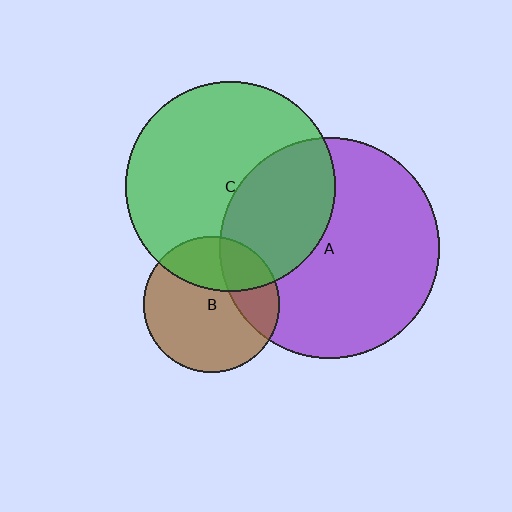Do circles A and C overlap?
Yes.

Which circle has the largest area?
Circle A (purple).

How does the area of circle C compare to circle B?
Approximately 2.4 times.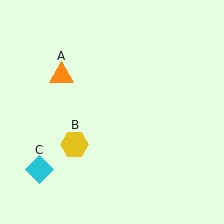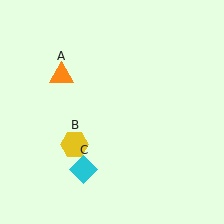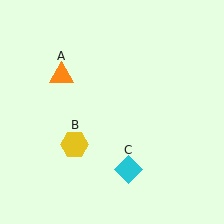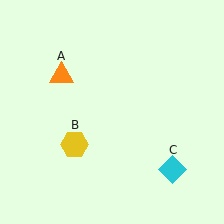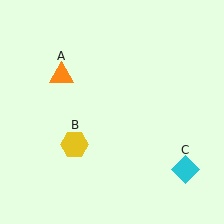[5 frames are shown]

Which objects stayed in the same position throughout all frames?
Orange triangle (object A) and yellow hexagon (object B) remained stationary.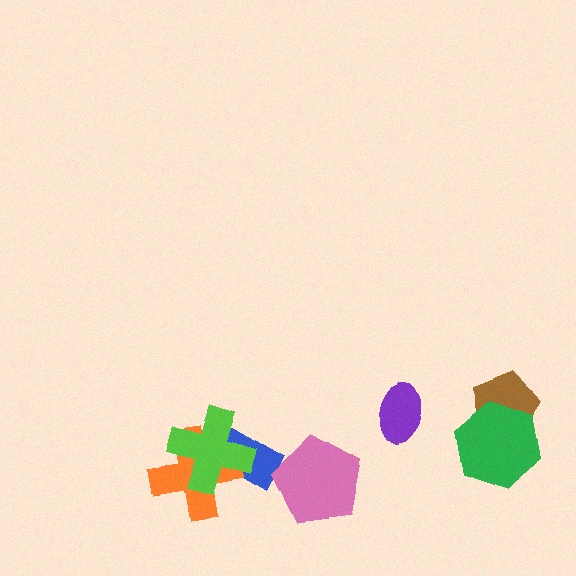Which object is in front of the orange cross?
The lime cross is in front of the orange cross.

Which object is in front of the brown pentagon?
The green hexagon is in front of the brown pentagon.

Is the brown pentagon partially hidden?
Yes, it is partially covered by another shape.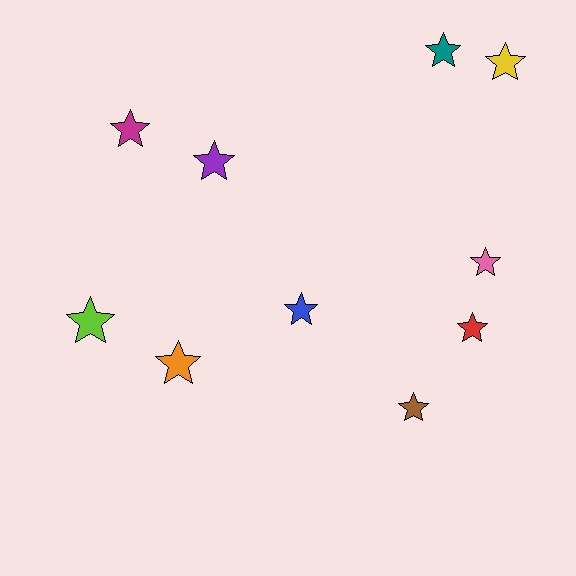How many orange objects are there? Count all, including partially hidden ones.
There is 1 orange object.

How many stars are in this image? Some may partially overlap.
There are 10 stars.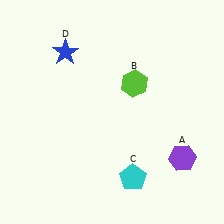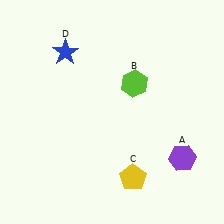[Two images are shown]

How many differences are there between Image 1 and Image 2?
There is 1 difference between the two images.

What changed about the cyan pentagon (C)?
In Image 1, C is cyan. In Image 2, it changed to yellow.